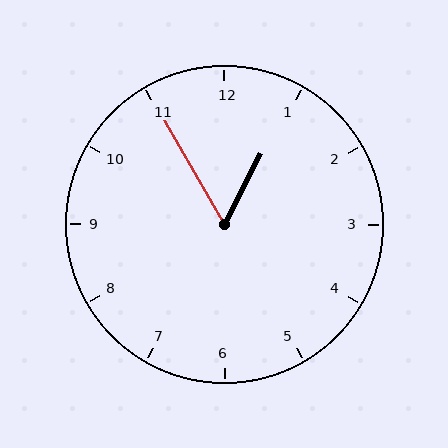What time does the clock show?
12:55.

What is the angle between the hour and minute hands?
Approximately 58 degrees.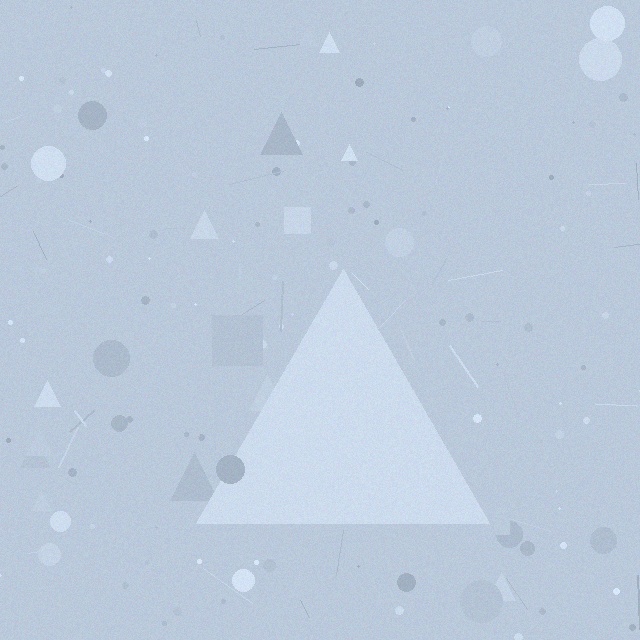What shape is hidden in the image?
A triangle is hidden in the image.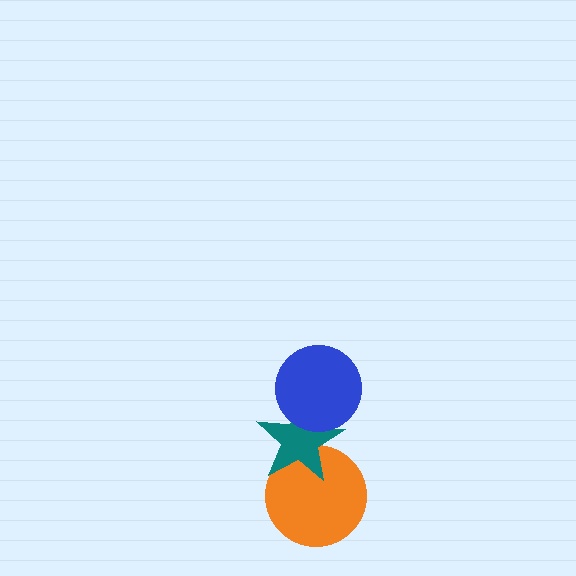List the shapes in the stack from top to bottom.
From top to bottom: the blue circle, the teal star, the orange circle.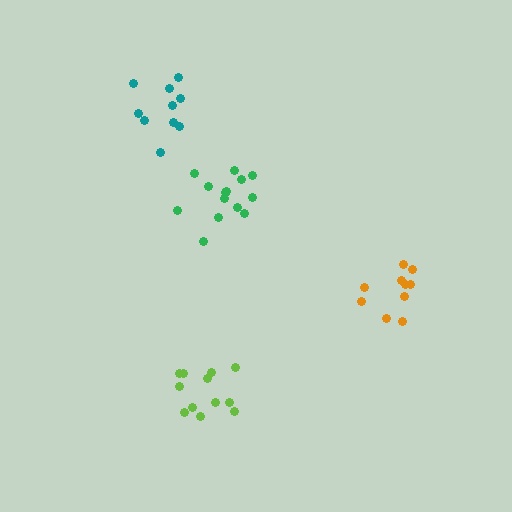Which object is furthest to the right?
The orange cluster is rightmost.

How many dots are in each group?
Group 1: 10 dots, Group 2: 10 dots, Group 3: 12 dots, Group 4: 14 dots (46 total).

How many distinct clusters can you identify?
There are 4 distinct clusters.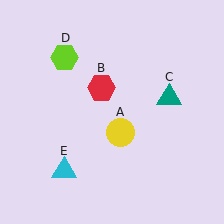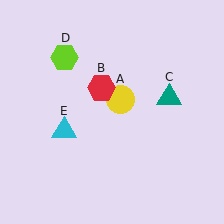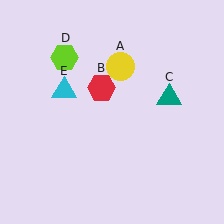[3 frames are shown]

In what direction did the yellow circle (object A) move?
The yellow circle (object A) moved up.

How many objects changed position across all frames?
2 objects changed position: yellow circle (object A), cyan triangle (object E).